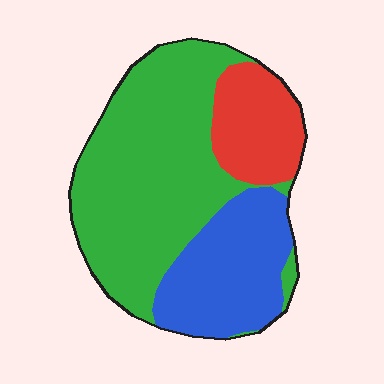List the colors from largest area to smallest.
From largest to smallest: green, blue, red.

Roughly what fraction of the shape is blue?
Blue takes up about one quarter (1/4) of the shape.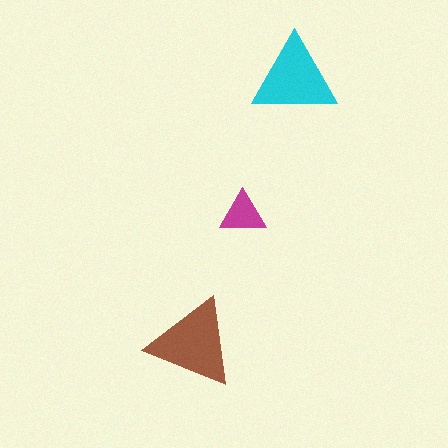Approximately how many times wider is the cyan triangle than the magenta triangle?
About 2 times wider.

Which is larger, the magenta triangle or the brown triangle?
The brown one.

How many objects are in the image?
There are 3 objects in the image.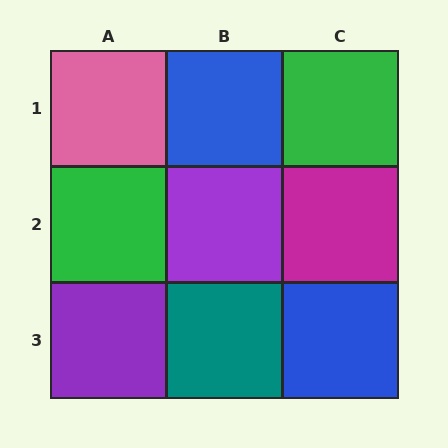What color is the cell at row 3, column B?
Teal.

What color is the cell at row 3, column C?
Blue.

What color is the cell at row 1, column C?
Green.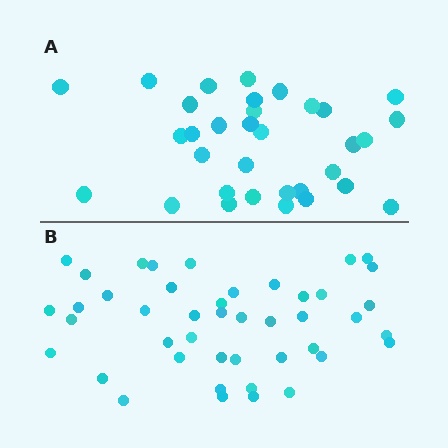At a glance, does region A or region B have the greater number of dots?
Region B (the bottom region) has more dots.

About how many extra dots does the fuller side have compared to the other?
Region B has roughly 12 or so more dots than region A.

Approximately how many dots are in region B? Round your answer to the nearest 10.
About 40 dots. (The exact count is 44, which rounds to 40.)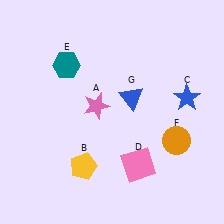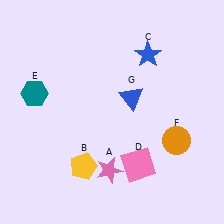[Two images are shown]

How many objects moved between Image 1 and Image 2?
3 objects moved between the two images.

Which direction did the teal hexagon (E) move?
The teal hexagon (E) moved left.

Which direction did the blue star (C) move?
The blue star (C) moved up.